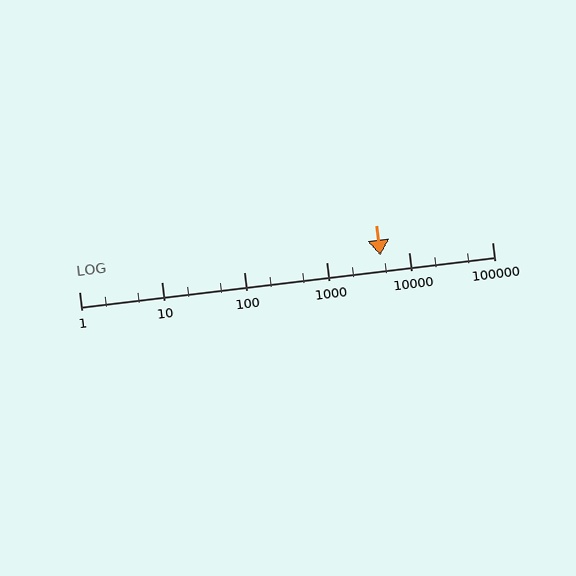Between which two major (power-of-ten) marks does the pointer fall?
The pointer is between 1000 and 10000.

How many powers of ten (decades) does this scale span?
The scale spans 5 decades, from 1 to 100000.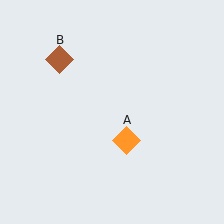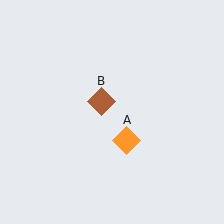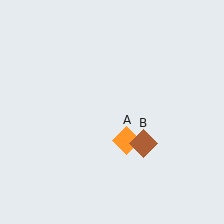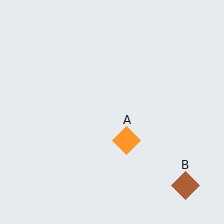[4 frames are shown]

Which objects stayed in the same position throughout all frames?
Orange diamond (object A) remained stationary.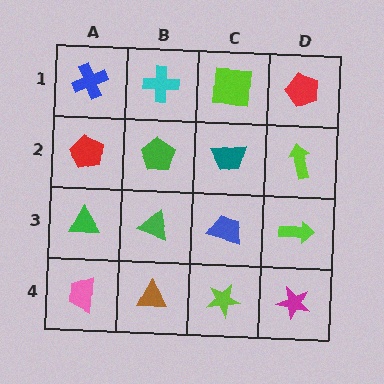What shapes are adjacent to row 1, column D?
A lime arrow (row 2, column D), a lime square (row 1, column C).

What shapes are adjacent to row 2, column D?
A red pentagon (row 1, column D), a lime arrow (row 3, column D), a teal trapezoid (row 2, column C).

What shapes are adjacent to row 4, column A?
A green triangle (row 3, column A), a brown triangle (row 4, column B).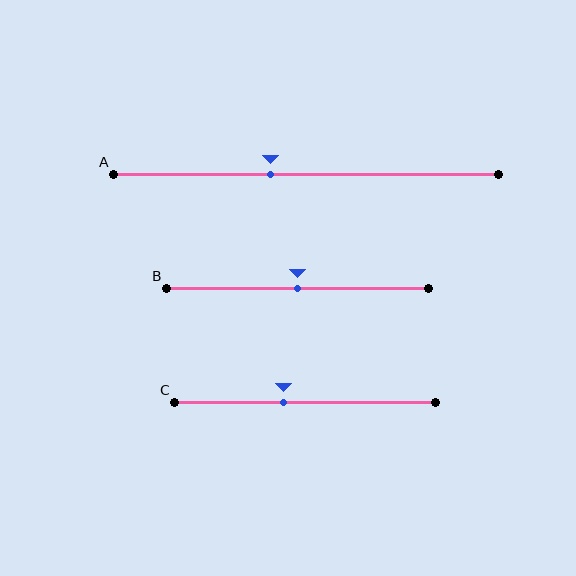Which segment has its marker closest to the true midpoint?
Segment B has its marker closest to the true midpoint.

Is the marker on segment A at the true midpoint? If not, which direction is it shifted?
No, the marker on segment A is shifted to the left by about 9% of the segment length.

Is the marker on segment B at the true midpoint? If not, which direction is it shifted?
Yes, the marker on segment B is at the true midpoint.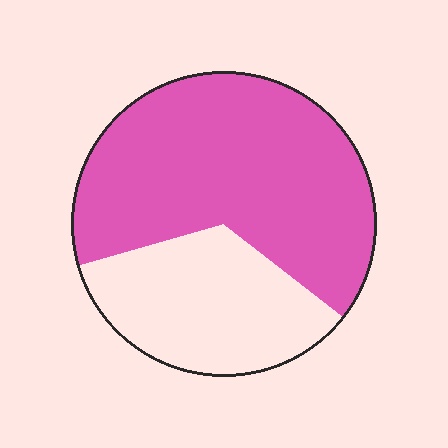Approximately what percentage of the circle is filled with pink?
Approximately 65%.